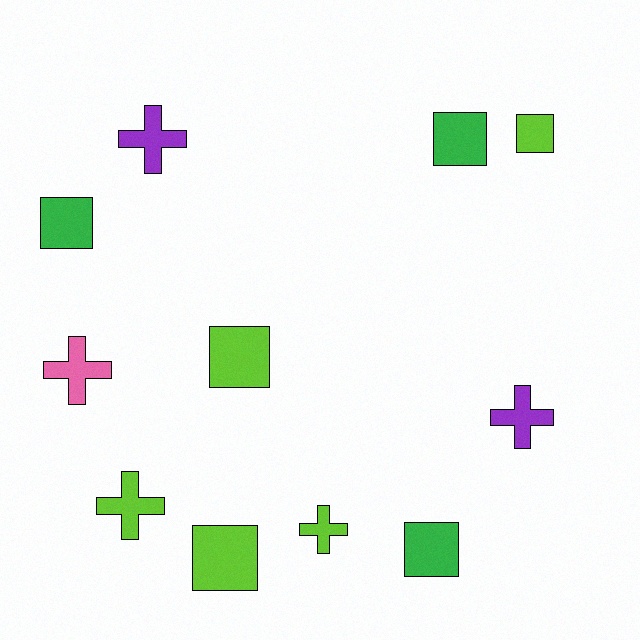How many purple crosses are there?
There are 2 purple crosses.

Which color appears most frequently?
Lime, with 5 objects.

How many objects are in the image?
There are 11 objects.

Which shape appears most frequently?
Square, with 6 objects.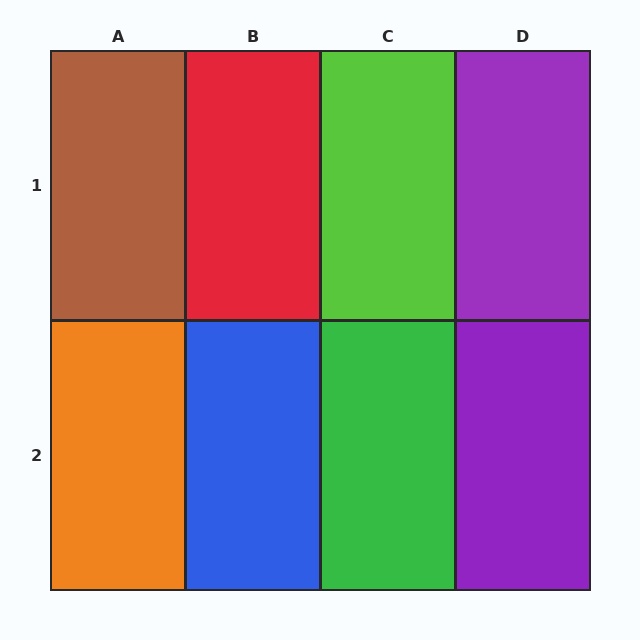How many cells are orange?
1 cell is orange.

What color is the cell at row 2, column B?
Blue.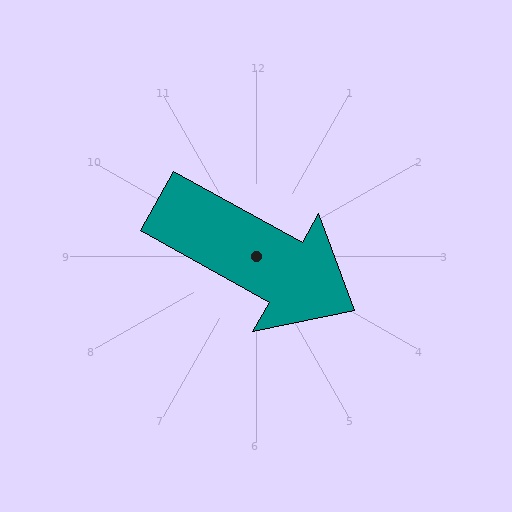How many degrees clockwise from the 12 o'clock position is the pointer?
Approximately 119 degrees.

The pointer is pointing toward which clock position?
Roughly 4 o'clock.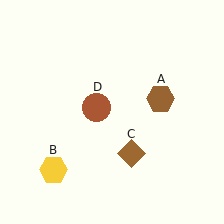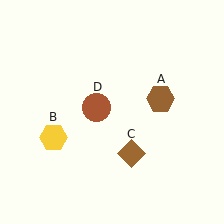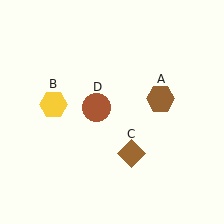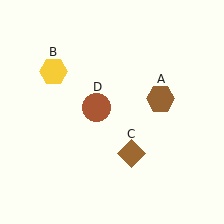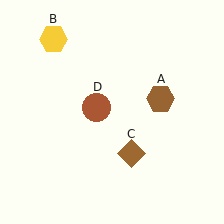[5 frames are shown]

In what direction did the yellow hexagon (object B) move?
The yellow hexagon (object B) moved up.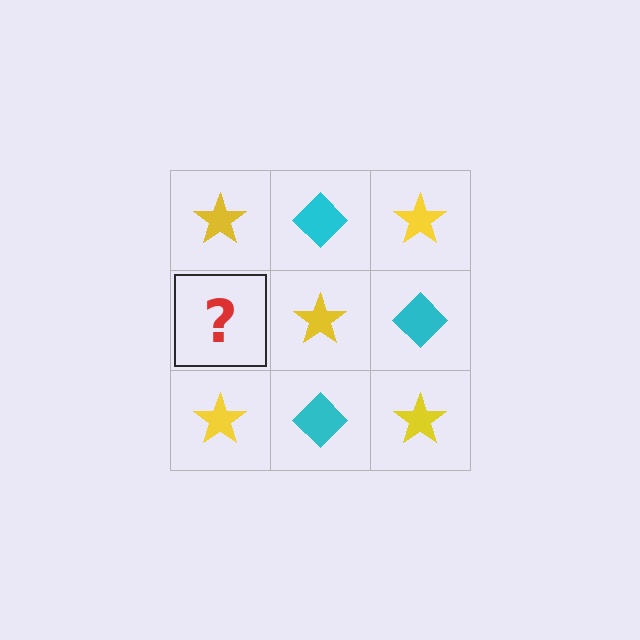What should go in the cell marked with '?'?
The missing cell should contain a cyan diamond.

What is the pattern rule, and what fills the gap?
The rule is that it alternates yellow star and cyan diamond in a checkerboard pattern. The gap should be filled with a cyan diamond.